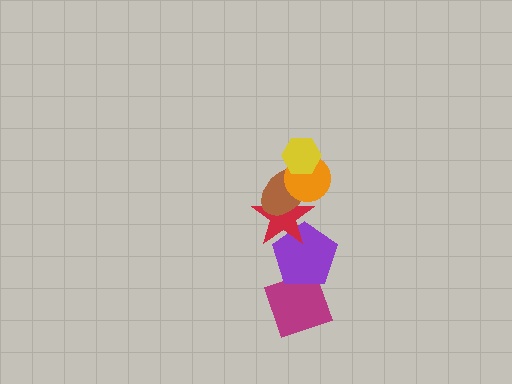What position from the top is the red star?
The red star is 4th from the top.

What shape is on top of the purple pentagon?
The red star is on top of the purple pentagon.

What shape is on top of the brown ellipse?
The orange circle is on top of the brown ellipse.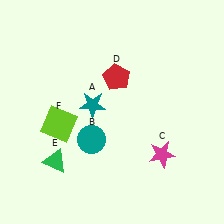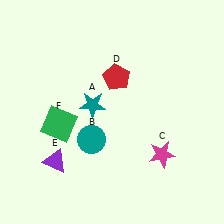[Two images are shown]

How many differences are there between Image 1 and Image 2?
There are 2 differences between the two images.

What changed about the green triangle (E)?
In Image 1, E is green. In Image 2, it changed to purple.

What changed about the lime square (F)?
In Image 1, F is lime. In Image 2, it changed to green.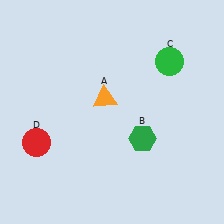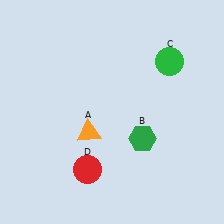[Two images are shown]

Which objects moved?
The objects that moved are: the orange triangle (A), the red circle (D).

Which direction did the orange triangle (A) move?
The orange triangle (A) moved down.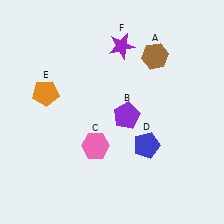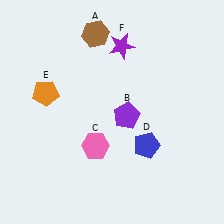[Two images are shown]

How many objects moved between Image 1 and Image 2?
1 object moved between the two images.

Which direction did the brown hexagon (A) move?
The brown hexagon (A) moved left.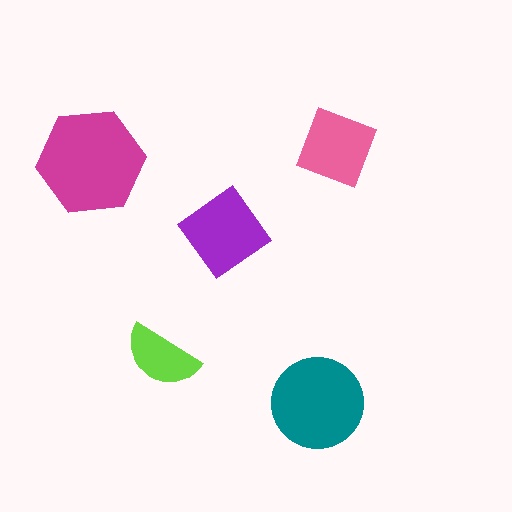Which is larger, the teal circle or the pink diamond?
The teal circle.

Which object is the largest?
The magenta hexagon.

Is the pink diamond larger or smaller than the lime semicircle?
Larger.